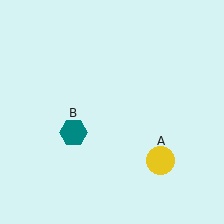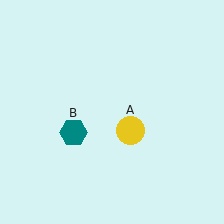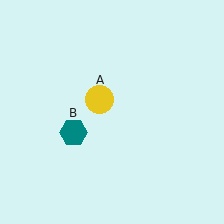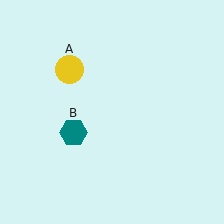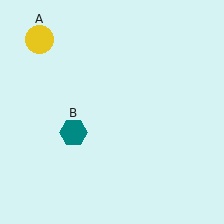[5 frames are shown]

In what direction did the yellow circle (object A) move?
The yellow circle (object A) moved up and to the left.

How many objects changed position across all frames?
1 object changed position: yellow circle (object A).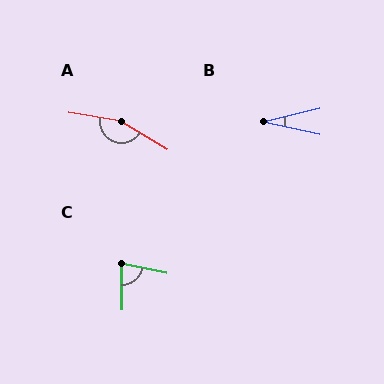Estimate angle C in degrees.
Approximately 78 degrees.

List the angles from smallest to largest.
B (26°), C (78°), A (158°).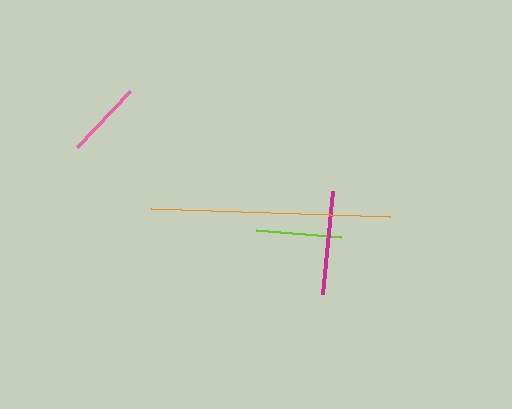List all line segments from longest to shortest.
From longest to shortest: orange, magenta, lime, pink.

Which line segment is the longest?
The orange line is the longest at approximately 239 pixels.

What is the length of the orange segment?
The orange segment is approximately 239 pixels long.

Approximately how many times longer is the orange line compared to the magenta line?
The orange line is approximately 2.3 times the length of the magenta line.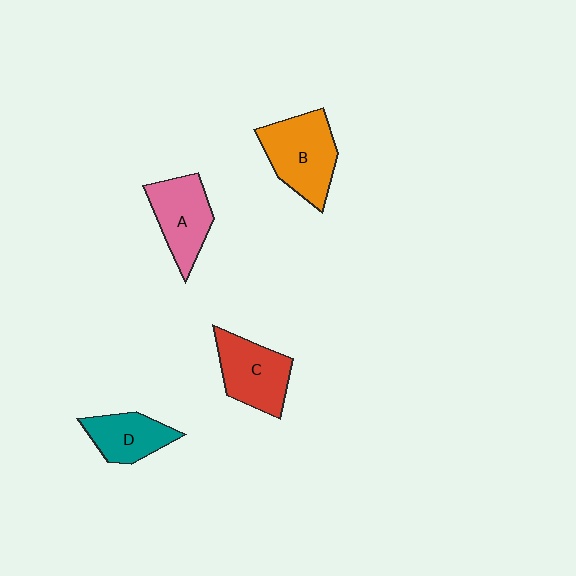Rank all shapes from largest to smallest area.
From largest to smallest: B (orange), C (red), A (pink), D (teal).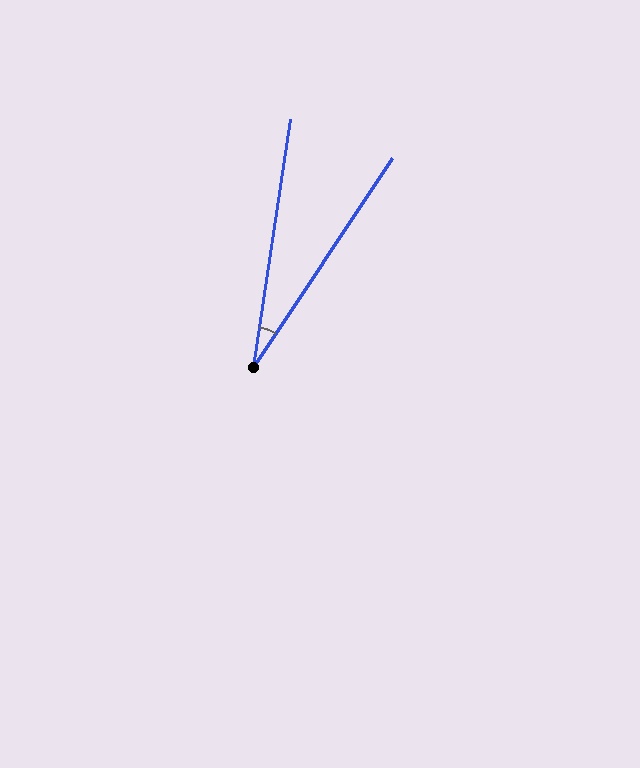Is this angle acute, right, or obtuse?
It is acute.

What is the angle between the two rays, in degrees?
Approximately 25 degrees.